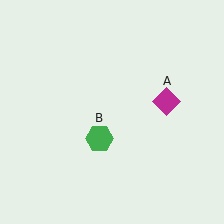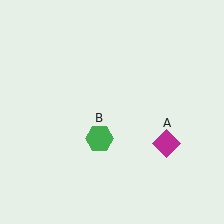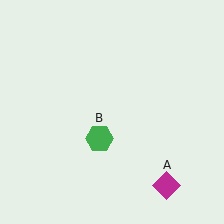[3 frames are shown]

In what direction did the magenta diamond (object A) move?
The magenta diamond (object A) moved down.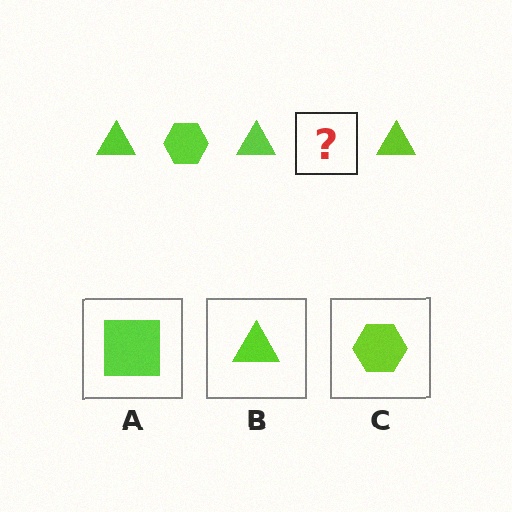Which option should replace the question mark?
Option C.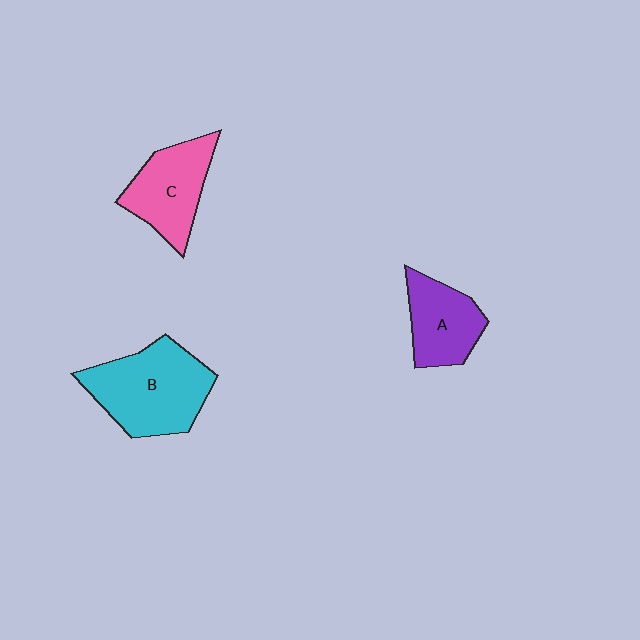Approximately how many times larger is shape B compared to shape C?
Approximately 1.4 times.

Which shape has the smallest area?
Shape A (purple).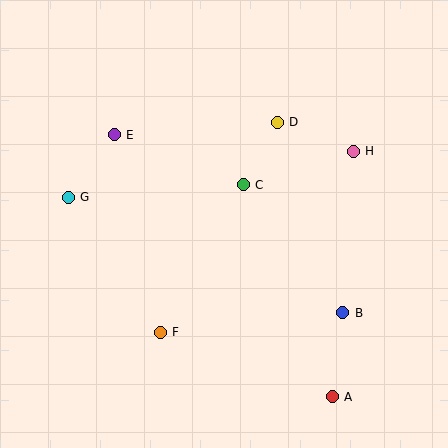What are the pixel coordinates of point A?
Point A is at (332, 397).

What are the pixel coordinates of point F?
Point F is at (160, 332).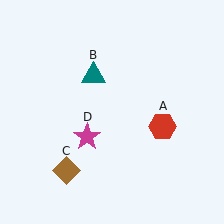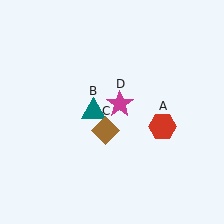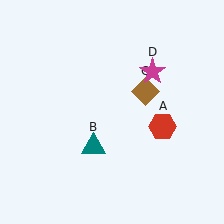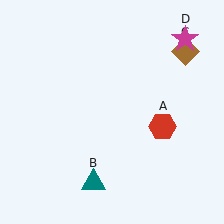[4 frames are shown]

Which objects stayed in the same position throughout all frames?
Red hexagon (object A) remained stationary.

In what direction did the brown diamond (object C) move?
The brown diamond (object C) moved up and to the right.